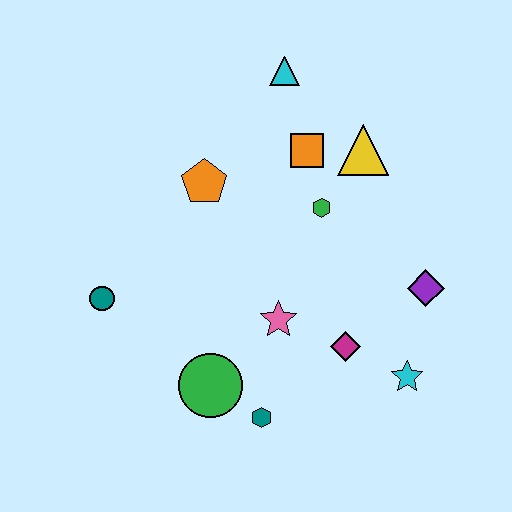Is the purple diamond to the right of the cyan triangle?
Yes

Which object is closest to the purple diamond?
The cyan star is closest to the purple diamond.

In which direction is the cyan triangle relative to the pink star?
The cyan triangle is above the pink star.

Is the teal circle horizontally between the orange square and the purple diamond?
No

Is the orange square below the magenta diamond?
No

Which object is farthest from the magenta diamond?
The cyan triangle is farthest from the magenta diamond.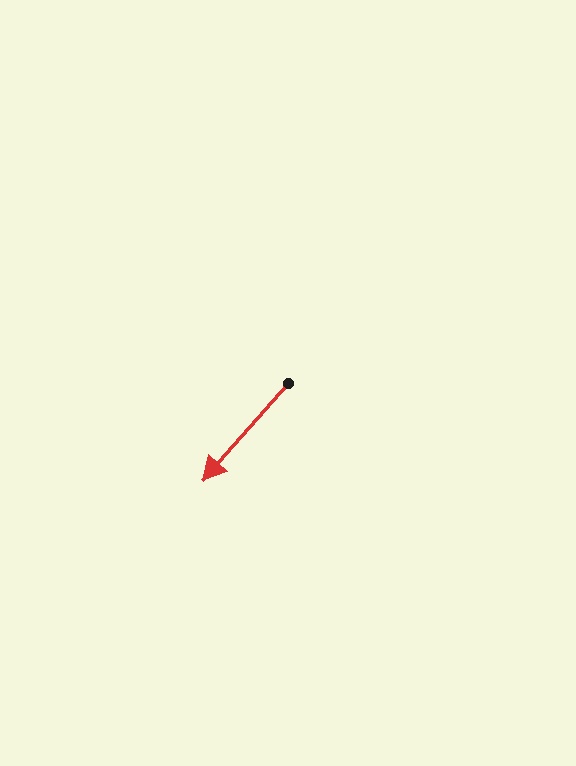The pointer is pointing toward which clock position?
Roughly 7 o'clock.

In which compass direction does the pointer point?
Southwest.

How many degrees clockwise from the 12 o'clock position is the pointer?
Approximately 221 degrees.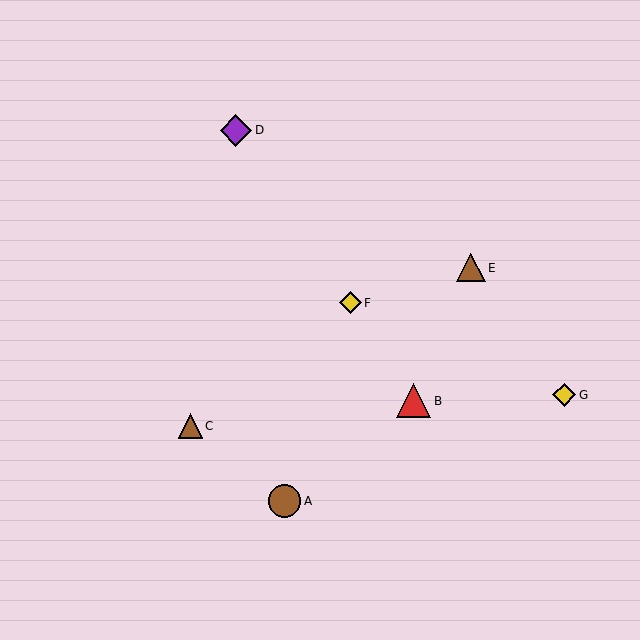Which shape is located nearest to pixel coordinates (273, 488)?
The brown circle (labeled A) at (285, 501) is nearest to that location.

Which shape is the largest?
The red triangle (labeled B) is the largest.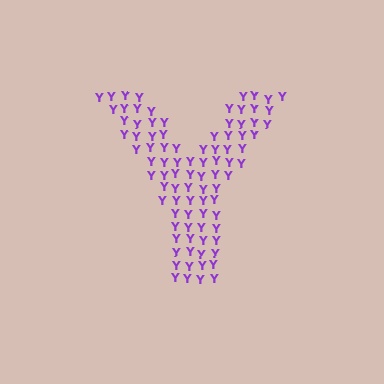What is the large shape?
The large shape is the letter Y.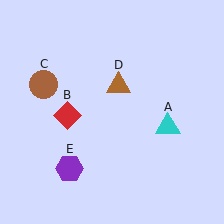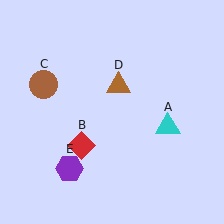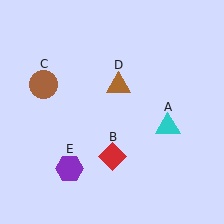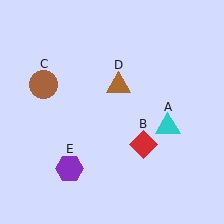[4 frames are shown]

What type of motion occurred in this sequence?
The red diamond (object B) rotated counterclockwise around the center of the scene.